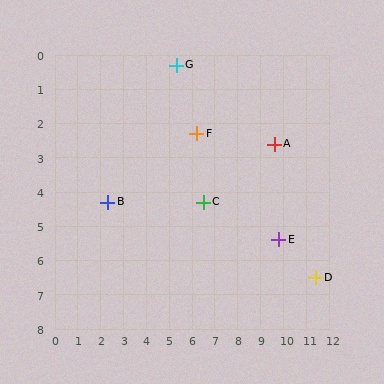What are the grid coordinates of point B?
Point B is at approximately (2.3, 4.3).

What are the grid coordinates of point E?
Point E is at approximately (9.8, 5.4).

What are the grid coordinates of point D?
Point D is at approximately (11.4, 6.5).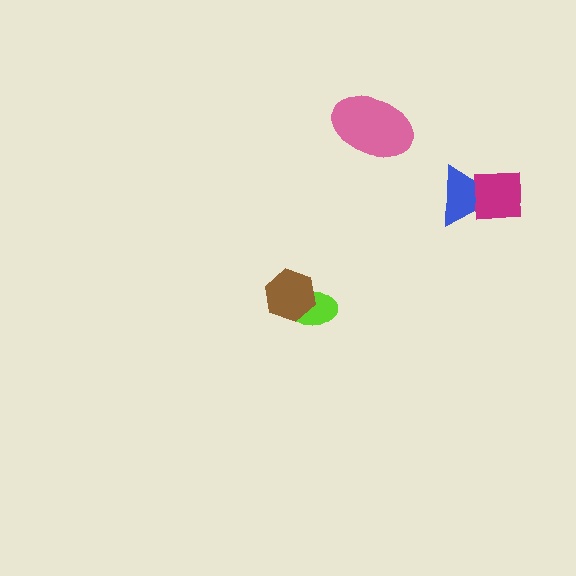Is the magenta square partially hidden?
No, no other shape covers it.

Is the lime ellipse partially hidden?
Yes, it is partially covered by another shape.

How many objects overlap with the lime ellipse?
1 object overlaps with the lime ellipse.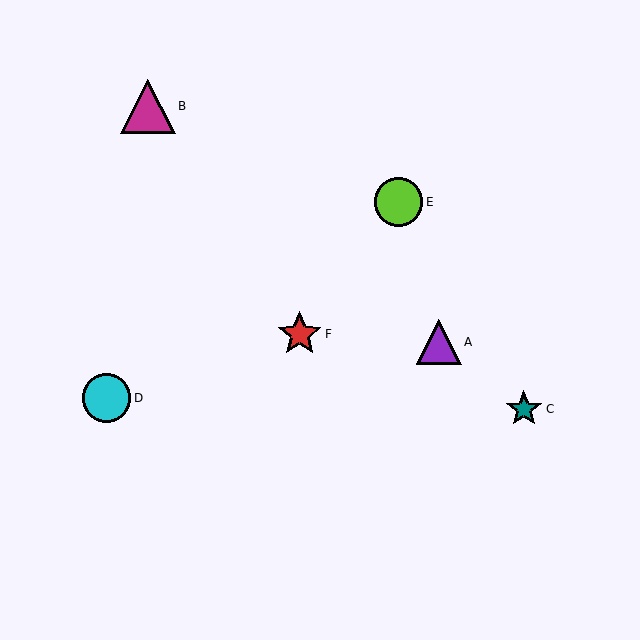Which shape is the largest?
The magenta triangle (labeled B) is the largest.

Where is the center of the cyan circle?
The center of the cyan circle is at (107, 398).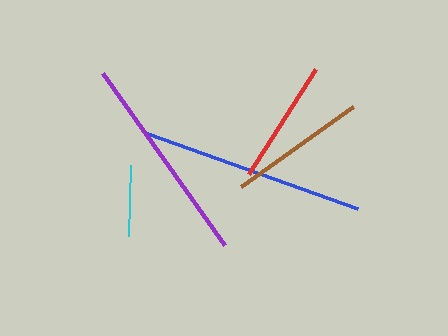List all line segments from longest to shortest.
From longest to shortest: blue, purple, brown, red, cyan.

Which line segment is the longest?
The blue line is the longest at approximately 223 pixels.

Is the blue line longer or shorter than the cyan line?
The blue line is longer than the cyan line.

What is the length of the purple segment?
The purple segment is approximately 210 pixels long.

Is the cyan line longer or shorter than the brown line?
The brown line is longer than the cyan line.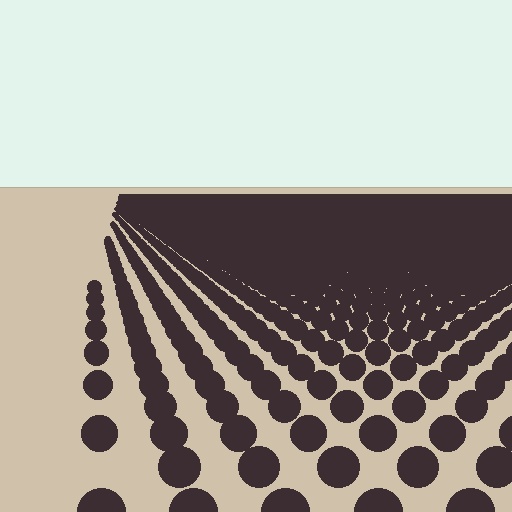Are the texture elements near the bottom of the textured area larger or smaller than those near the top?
Larger. Near the bottom, elements are closer to the viewer and appear at a bigger on-screen size.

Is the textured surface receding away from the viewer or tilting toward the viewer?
The surface is receding away from the viewer. Texture elements get smaller and denser toward the top.